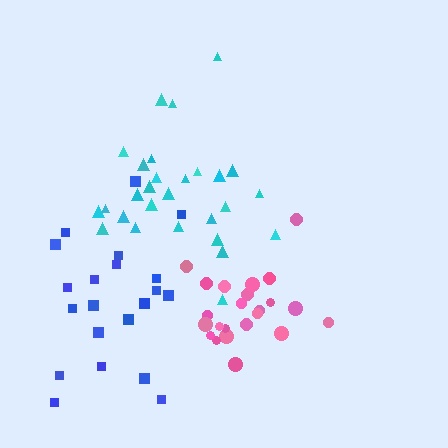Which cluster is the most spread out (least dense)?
Blue.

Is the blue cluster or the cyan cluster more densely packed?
Cyan.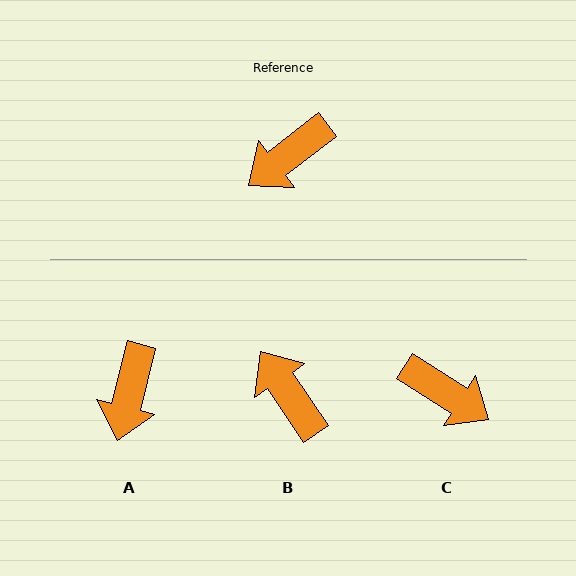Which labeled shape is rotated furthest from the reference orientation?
C, about 110 degrees away.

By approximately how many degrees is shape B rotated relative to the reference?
Approximately 94 degrees clockwise.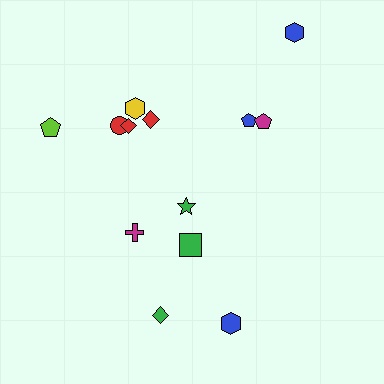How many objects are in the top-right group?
There are 3 objects.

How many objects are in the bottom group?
There are 5 objects.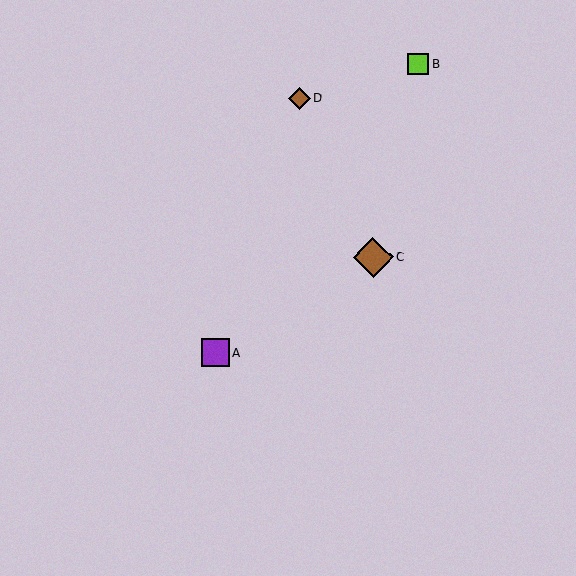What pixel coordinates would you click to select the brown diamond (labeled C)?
Click at (373, 257) to select the brown diamond C.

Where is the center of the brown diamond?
The center of the brown diamond is at (373, 257).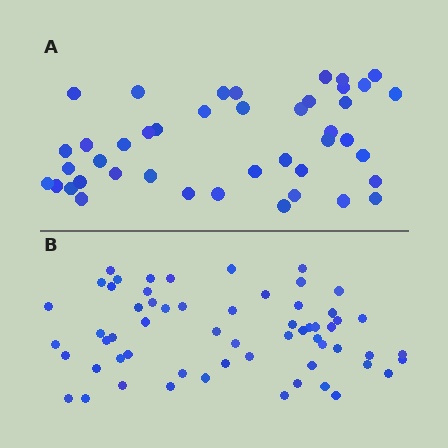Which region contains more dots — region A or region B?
Region B (the bottom region) has more dots.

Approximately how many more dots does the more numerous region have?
Region B has approximately 15 more dots than region A.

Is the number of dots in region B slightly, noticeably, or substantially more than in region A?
Region B has noticeably more, but not dramatically so. The ratio is roughly 1.4 to 1.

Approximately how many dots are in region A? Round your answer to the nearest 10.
About 40 dots. (The exact count is 43, which rounds to 40.)